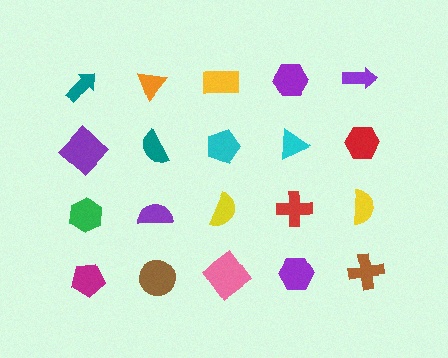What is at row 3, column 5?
A yellow semicircle.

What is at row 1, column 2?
An orange triangle.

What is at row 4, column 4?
A purple hexagon.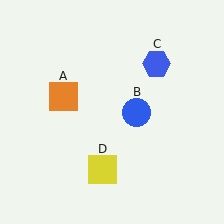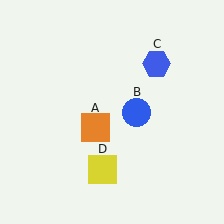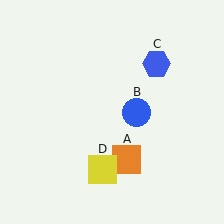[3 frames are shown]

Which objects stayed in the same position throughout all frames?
Blue circle (object B) and blue hexagon (object C) and yellow square (object D) remained stationary.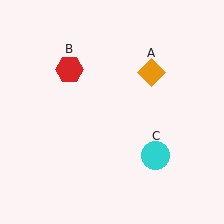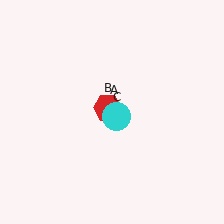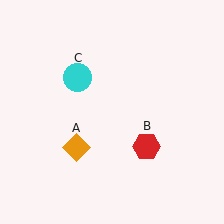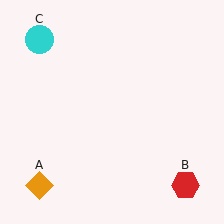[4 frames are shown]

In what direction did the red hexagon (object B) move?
The red hexagon (object B) moved down and to the right.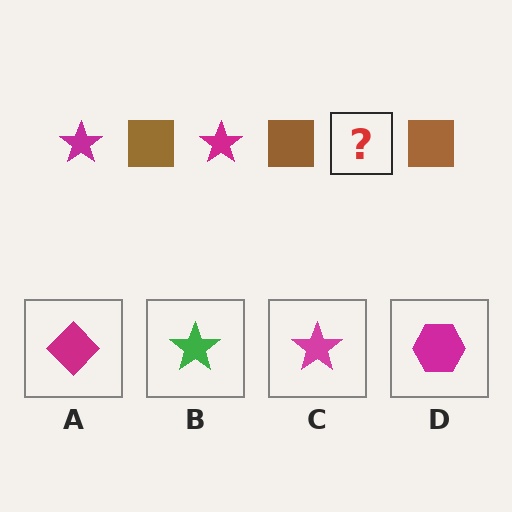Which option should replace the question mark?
Option C.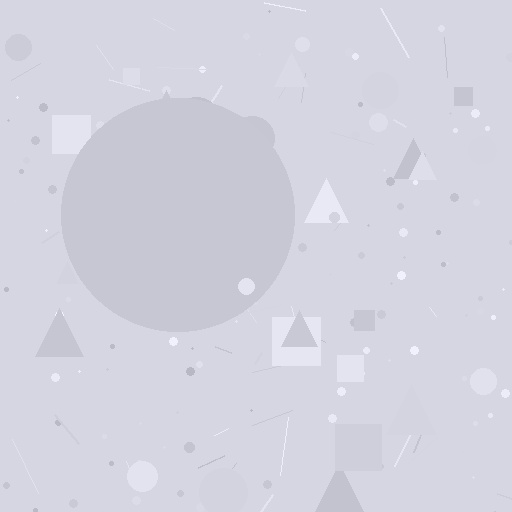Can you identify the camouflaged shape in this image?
The camouflaged shape is a circle.